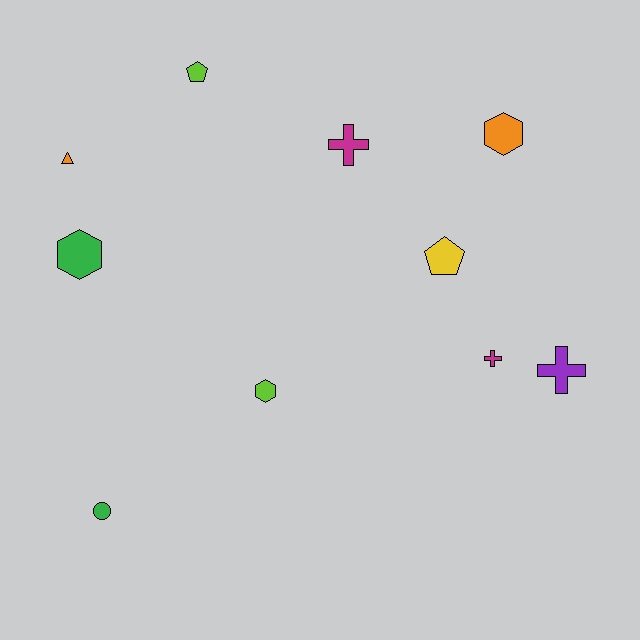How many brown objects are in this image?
There are no brown objects.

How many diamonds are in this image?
There are no diamonds.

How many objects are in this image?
There are 10 objects.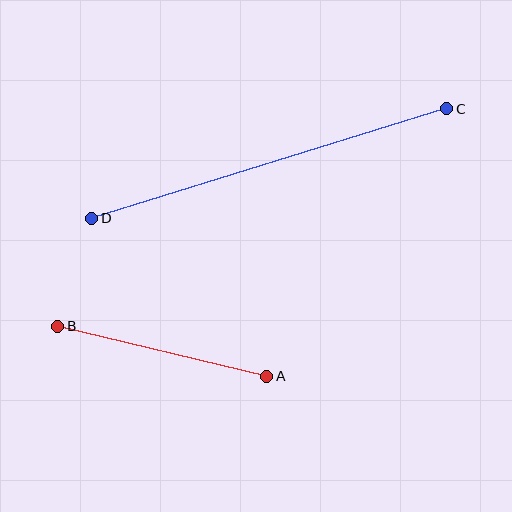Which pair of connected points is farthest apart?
Points C and D are farthest apart.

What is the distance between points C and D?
The distance is approximately 372 pixels.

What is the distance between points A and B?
The distance is approximately 215 pixels.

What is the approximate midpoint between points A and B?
The midpoint is at approximately (162, 351) pixels.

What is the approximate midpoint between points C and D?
The midpoint is at approximately (269, 164) pixels.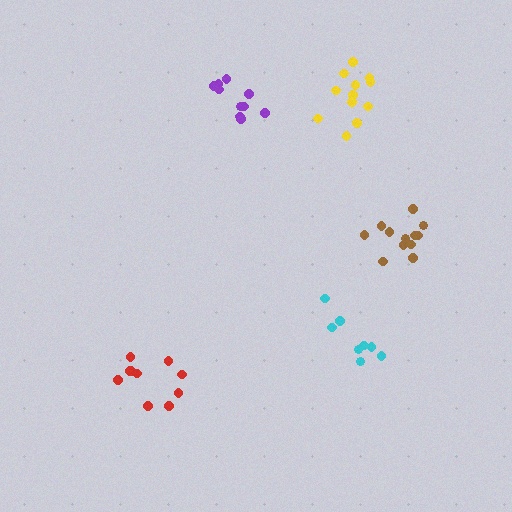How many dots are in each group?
Group 1: 12 dots, Group 2: 10 dots, Group 3: 10 dots, Group 4: 8 dots, Group 5: 12 dots (52 total).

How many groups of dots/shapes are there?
There are 5 groups.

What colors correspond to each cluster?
The clusters are colored: yellow, red, purple, cyan, brown.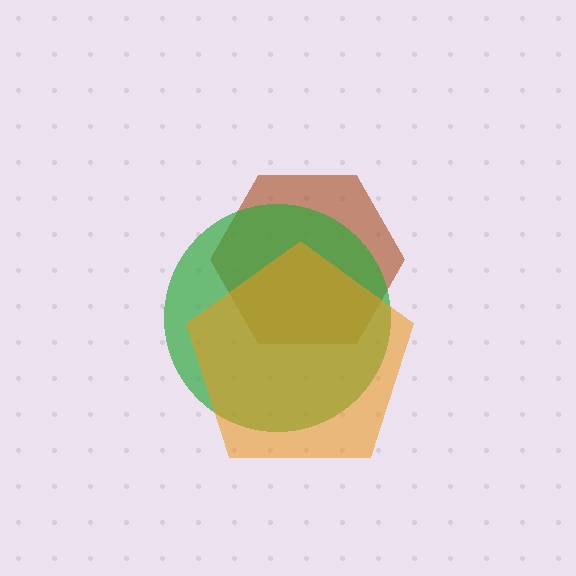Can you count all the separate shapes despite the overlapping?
Yes, there are 3 separate shapes.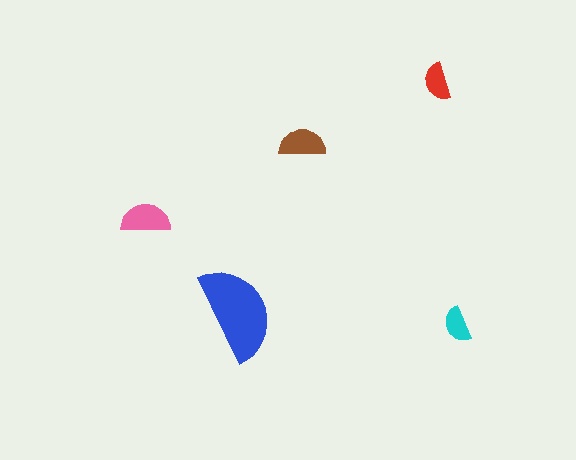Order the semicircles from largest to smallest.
the blue one, the pink one, the brown one, the red one, the cyan one.